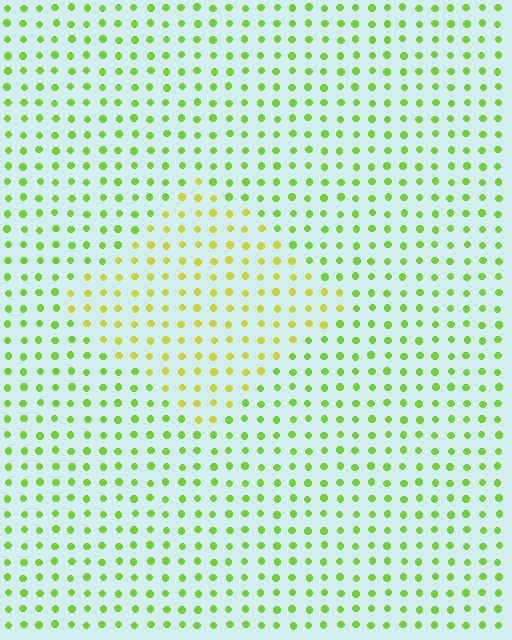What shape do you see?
I see a diamond.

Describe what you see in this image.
The image is filled with small lime elements in a uniform arrangement. A diamond-shaped region is visible where the elements are tinted to a slightly different hue, forming a subtle color boundary.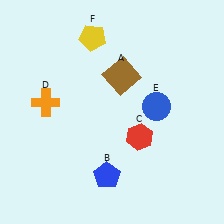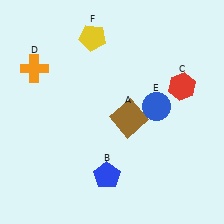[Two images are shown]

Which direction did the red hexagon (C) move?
The red hexagon (C) moved up.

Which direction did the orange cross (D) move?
The orange cross (D) moved up.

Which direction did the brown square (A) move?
The brown square (A) moved down.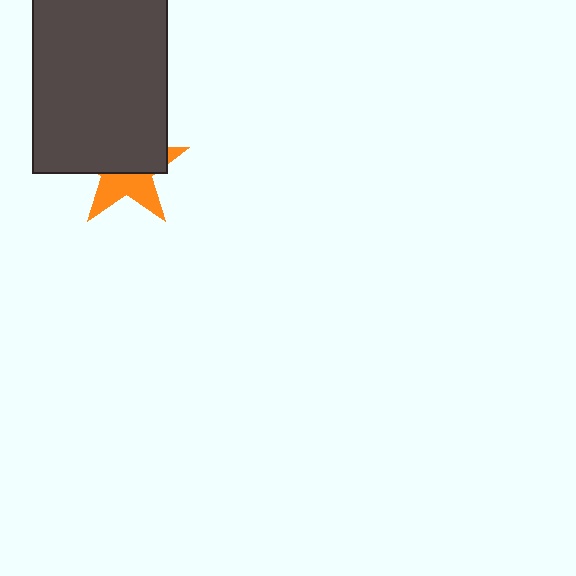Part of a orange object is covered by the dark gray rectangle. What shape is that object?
It is a star.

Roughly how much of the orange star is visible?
A small part of it is visible (roughly 43%).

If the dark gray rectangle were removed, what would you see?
You would see the complete orange star.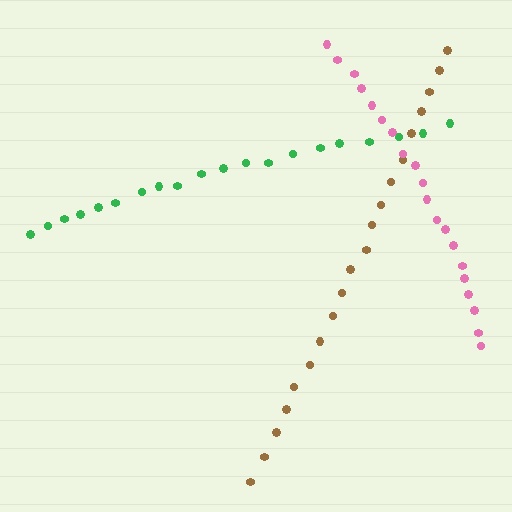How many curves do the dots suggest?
There are 3 distinct paths.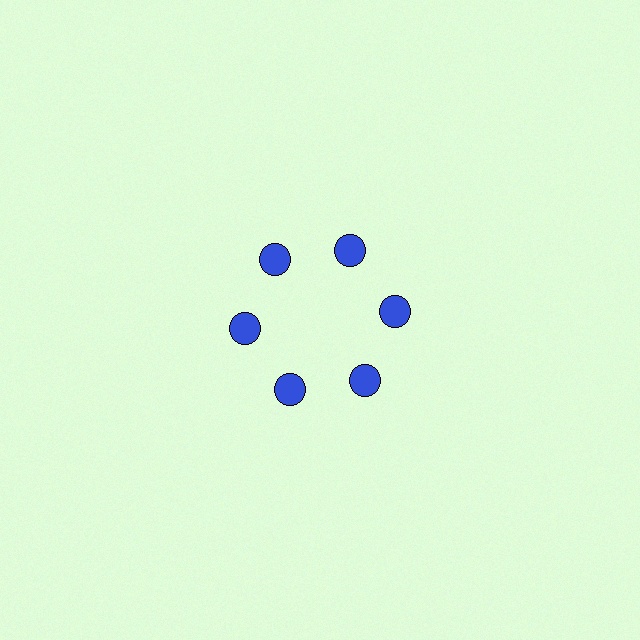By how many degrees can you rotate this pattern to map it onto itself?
The pattern maps onto itself every 60 degrees of rotation.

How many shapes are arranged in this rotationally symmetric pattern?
There are 6 shapes, arranged in 6 groups of 1.